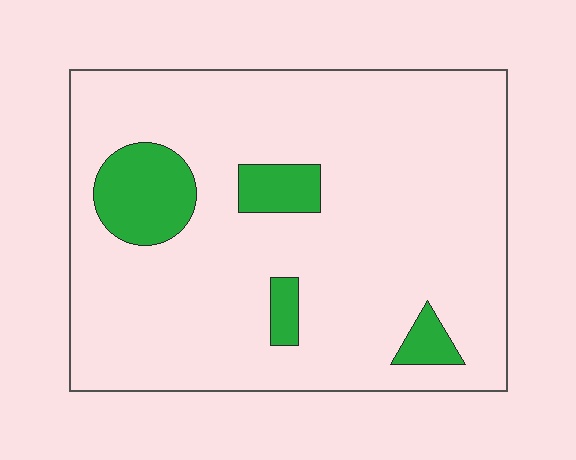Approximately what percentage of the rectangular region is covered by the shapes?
Approximately 10%.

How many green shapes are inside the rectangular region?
4.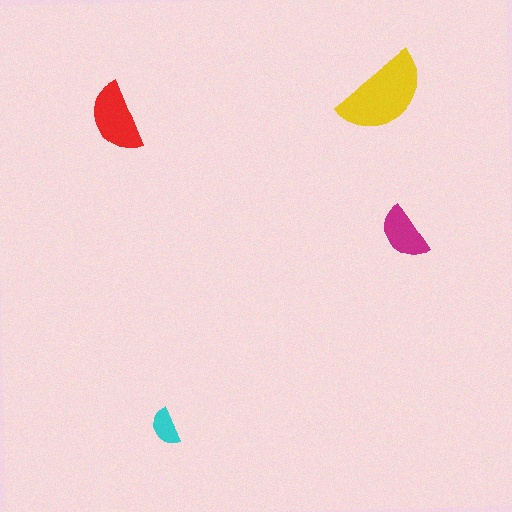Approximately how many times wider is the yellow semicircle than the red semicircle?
About 1.5 times wider.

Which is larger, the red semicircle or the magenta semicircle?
The red one.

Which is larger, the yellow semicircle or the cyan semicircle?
The yellow one.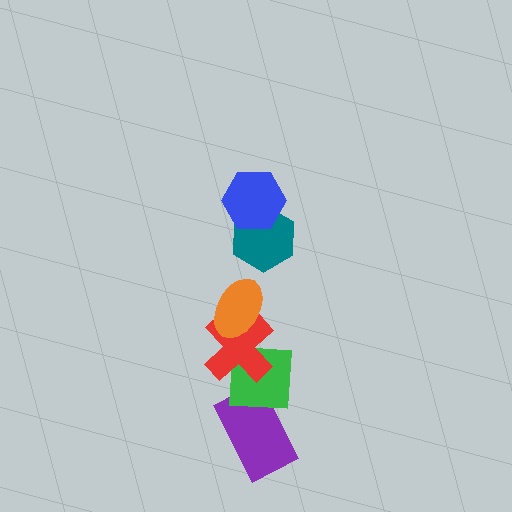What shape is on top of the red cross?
The orange ellipse is on top of the red cross.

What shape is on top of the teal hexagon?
The blue hexagon is on top of the teal hexagon.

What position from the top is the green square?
The green square is 5th from the top.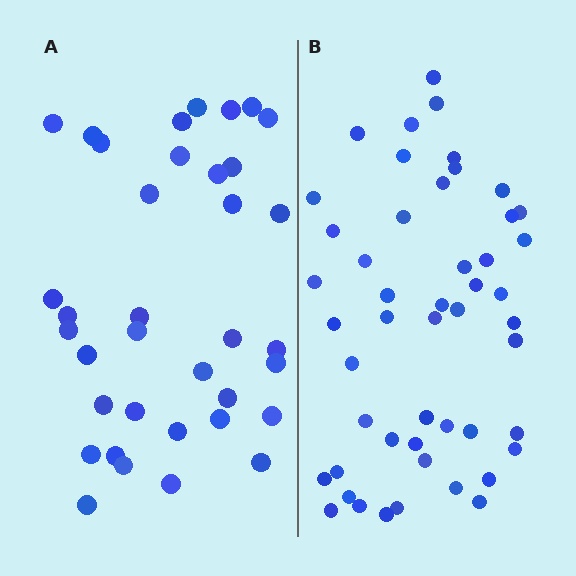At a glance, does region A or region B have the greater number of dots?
Region B (the right region) has more dots.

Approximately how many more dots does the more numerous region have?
Region B has approximately 15 more dots than region A.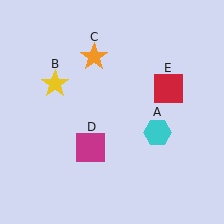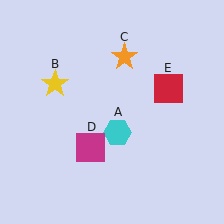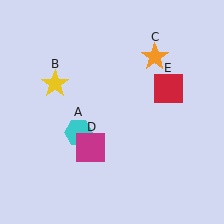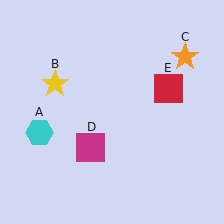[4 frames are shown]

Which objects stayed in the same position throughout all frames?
Yellow star (object B) and magenta square (object D) and red square (object E) remained stationary.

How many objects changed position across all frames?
2 objects changed position: cyan hexagon (object A), orange star (object C).